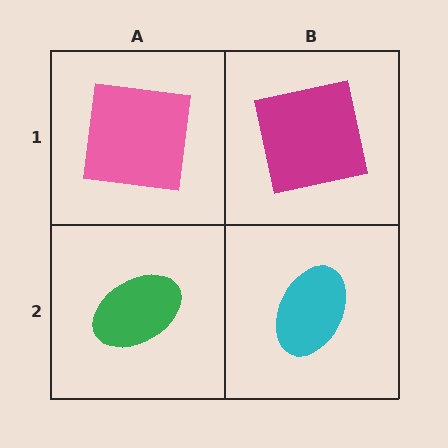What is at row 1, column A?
A pink square.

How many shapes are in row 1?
2 shapes.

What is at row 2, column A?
A green ellipse.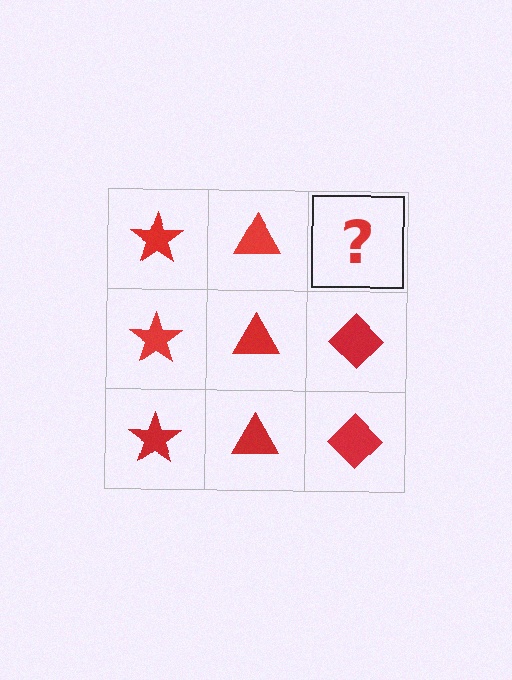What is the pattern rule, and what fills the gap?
The rule is that each column has a consistent shape. The gap should be filled with a red diamond.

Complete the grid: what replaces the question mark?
The question mark should be replaced with a red diamond.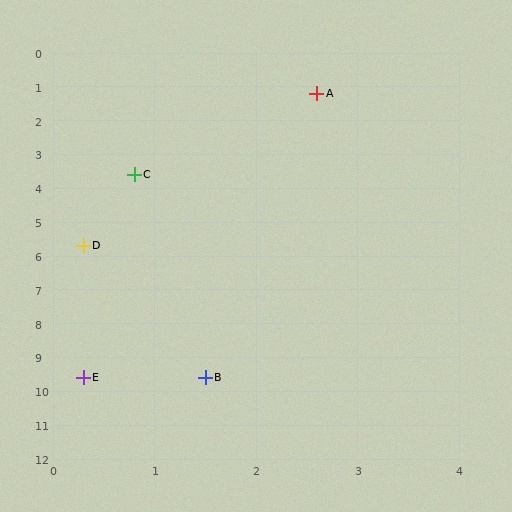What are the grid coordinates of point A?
Point A is at approximately (2.6, 1.2).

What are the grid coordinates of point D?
Point D is at approximately (0.3, 5.7).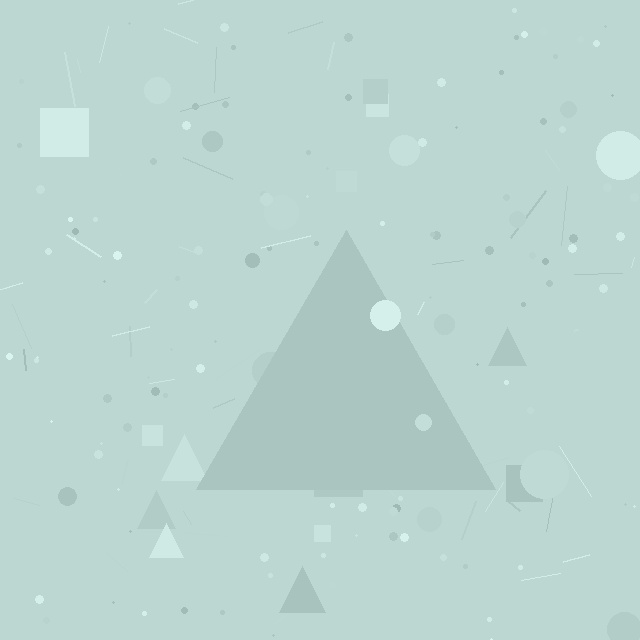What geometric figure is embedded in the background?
A triangle is embedded in the background.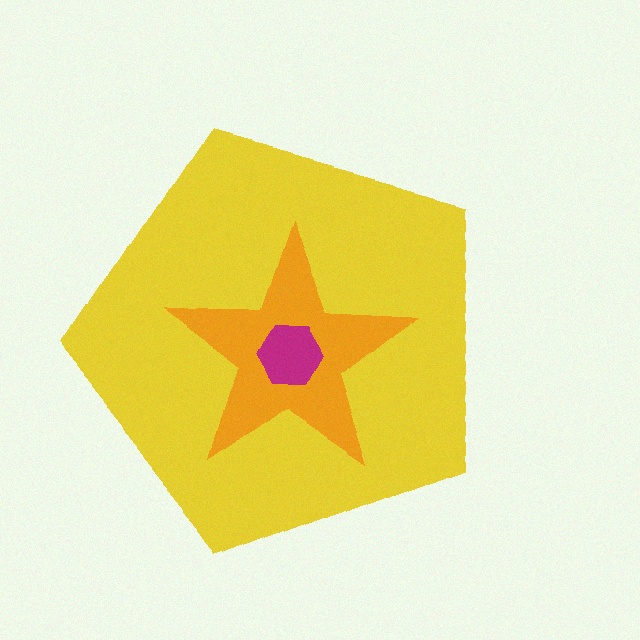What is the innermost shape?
The magenta hexagon.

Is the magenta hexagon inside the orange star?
Yes.